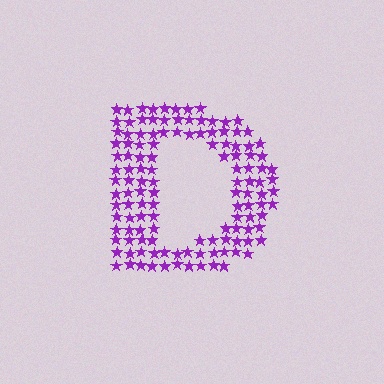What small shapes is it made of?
It is made of small stars.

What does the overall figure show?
The overall figure shows the letter D.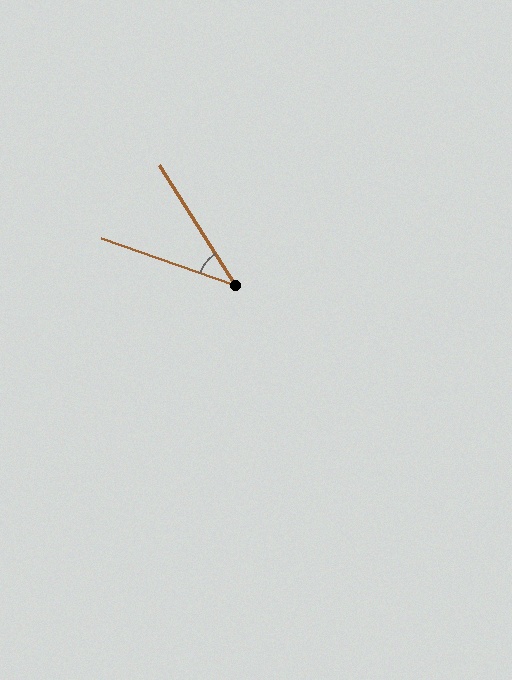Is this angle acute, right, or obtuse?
It is acute.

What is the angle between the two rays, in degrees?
Approximately 38 degrees.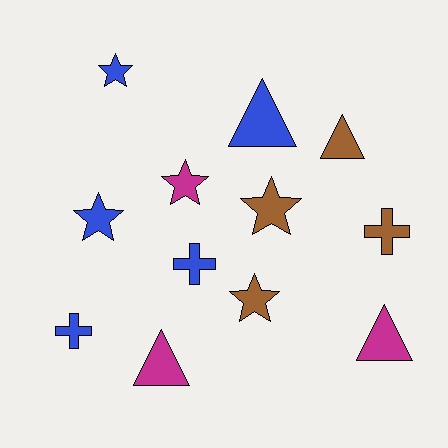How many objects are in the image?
There are 12 objects.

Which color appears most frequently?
Blue, with 5 objects.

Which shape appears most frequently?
Star, with 5 objects.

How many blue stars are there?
There are 2 blue stars.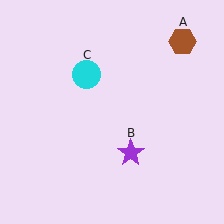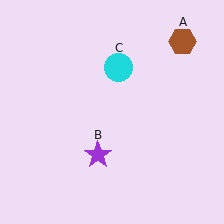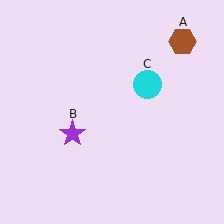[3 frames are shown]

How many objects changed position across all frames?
2 objects changed position: purple star (object B), cyan circle (object C).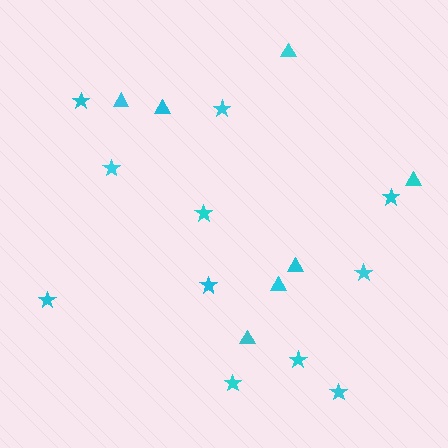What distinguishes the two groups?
There are 2 groups: one group of stars (11) and one group of triangles (7).